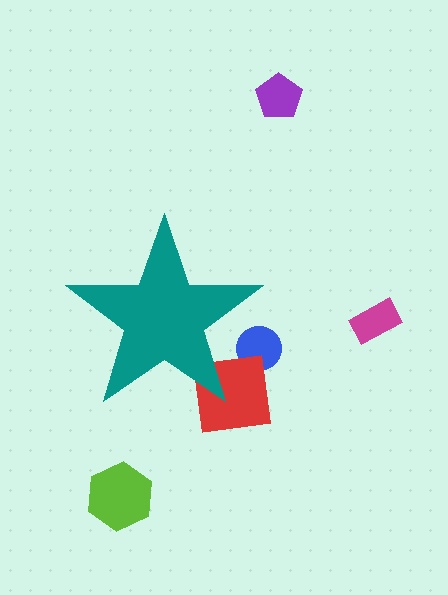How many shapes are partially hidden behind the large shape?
2 shapes are partially hidden.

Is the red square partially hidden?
Yes, the red square is partially hidden behind the teal star.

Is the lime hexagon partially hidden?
No, the lime hexagon is fully visible.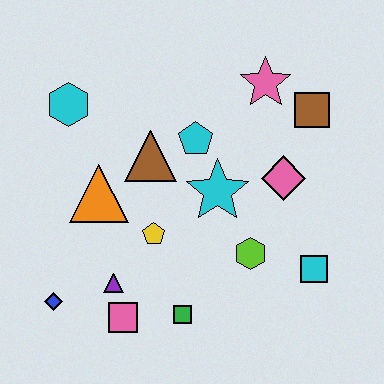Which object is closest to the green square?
The pink square is closest to the green square.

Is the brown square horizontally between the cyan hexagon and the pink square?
No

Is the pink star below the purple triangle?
No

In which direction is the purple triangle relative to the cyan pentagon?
The purple triangle is below the cyan pentagon.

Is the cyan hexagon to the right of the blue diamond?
Yes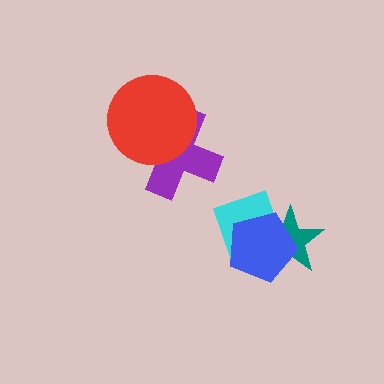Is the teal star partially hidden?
Yes, it is partially covered by another shape.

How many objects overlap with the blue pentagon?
2 objects overlap with the blue pentagon.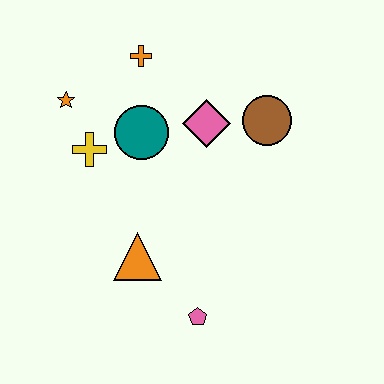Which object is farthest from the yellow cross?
The pink pentagon is farthest from the yellow cross.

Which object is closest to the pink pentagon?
The orange triangle is closest to the pink pentagon.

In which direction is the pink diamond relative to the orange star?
The pink diamond is to the right of the orange star.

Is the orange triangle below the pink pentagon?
No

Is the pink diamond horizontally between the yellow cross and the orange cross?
No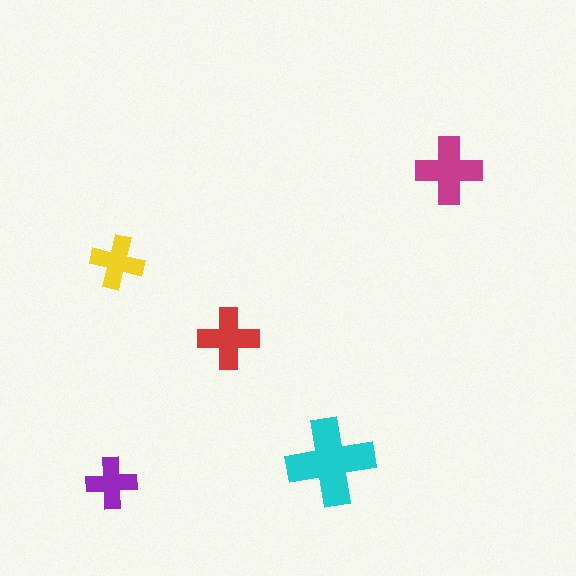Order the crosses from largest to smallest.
the cyan one, the magenta one, the red one, the yellow one, the purple one.